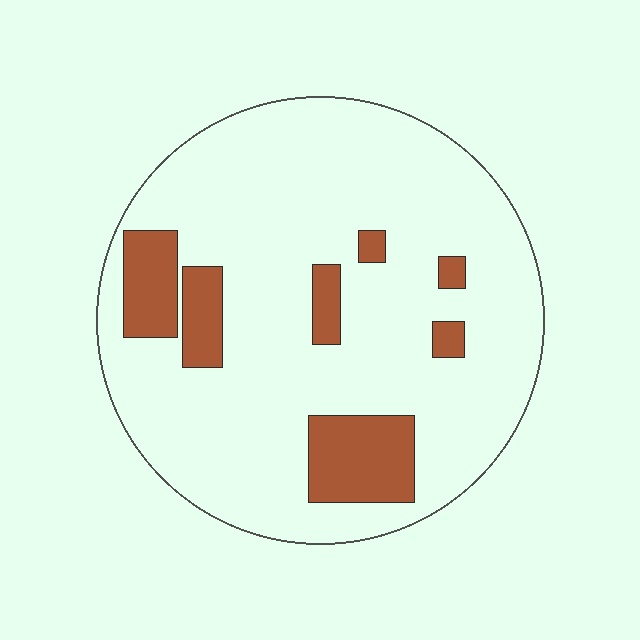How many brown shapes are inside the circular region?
7.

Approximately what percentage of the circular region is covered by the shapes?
Approximately 15%.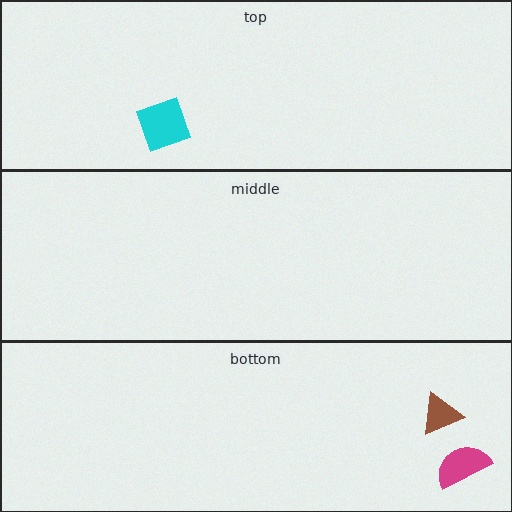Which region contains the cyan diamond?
The top region.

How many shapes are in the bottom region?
2.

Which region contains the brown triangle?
The bottom region.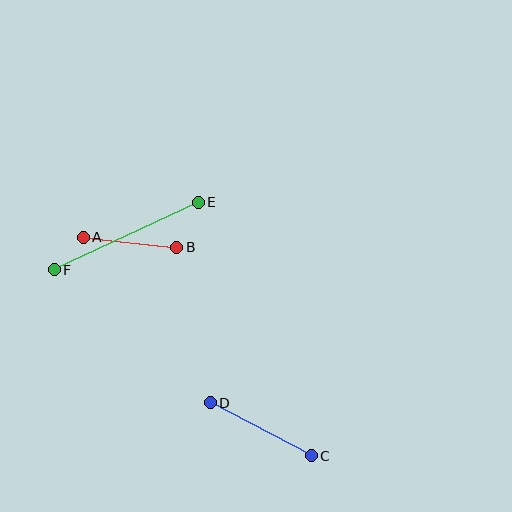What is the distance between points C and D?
The distance is approximately 114 pixels.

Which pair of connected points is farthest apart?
Points E and F are farthest apart.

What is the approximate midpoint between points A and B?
The midpoint is at approximately (130, 242) pixels.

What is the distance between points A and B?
The distance is approximately 94 pixels.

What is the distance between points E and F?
The distance is approximately 159 pixels.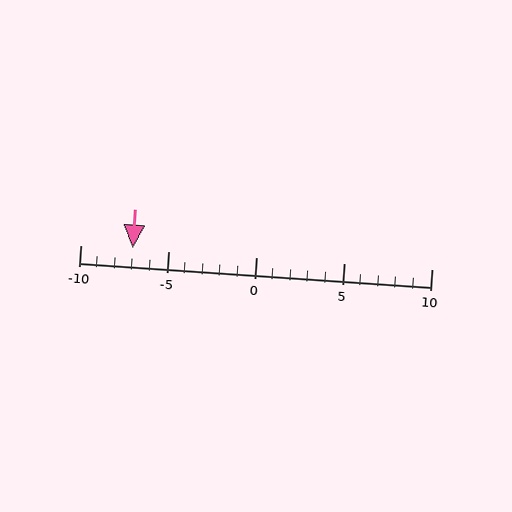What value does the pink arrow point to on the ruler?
The pink arrow points to approximately -7.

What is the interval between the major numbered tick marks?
The major tick marks are spaced 5 units apart.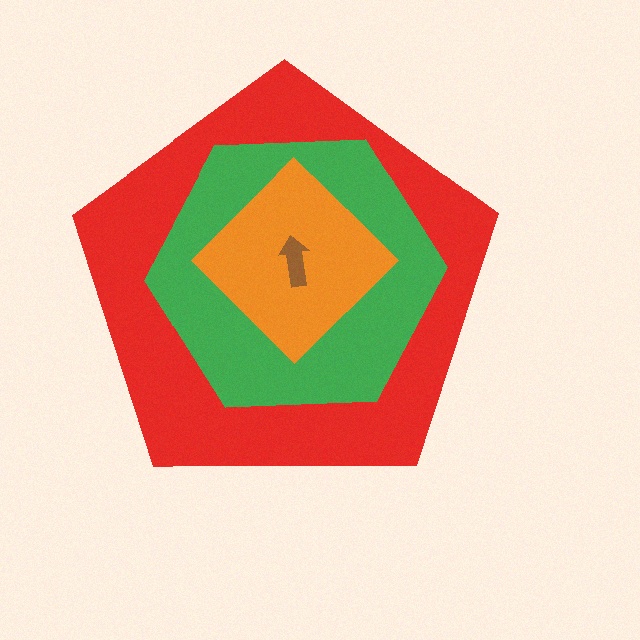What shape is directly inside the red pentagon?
The green hexagon.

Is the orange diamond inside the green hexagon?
Yes.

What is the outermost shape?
The red pentagon.